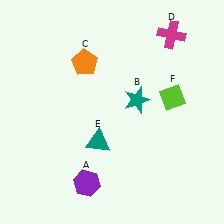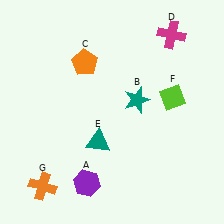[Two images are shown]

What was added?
An orange cross (G) was added in Image 2.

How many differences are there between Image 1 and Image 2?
There is 1 difference between the two images.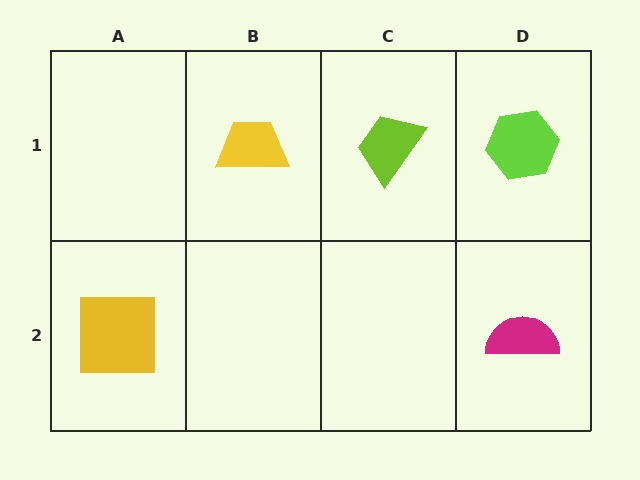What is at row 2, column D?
A magenta semicircle.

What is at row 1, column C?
A lime trapezoid.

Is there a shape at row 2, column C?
No, that cell is empty.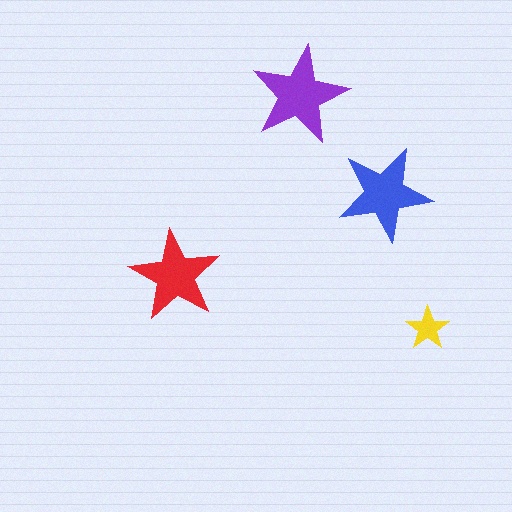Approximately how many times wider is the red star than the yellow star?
About 2 times wider.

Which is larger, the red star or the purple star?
The purple one.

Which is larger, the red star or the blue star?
The blue one.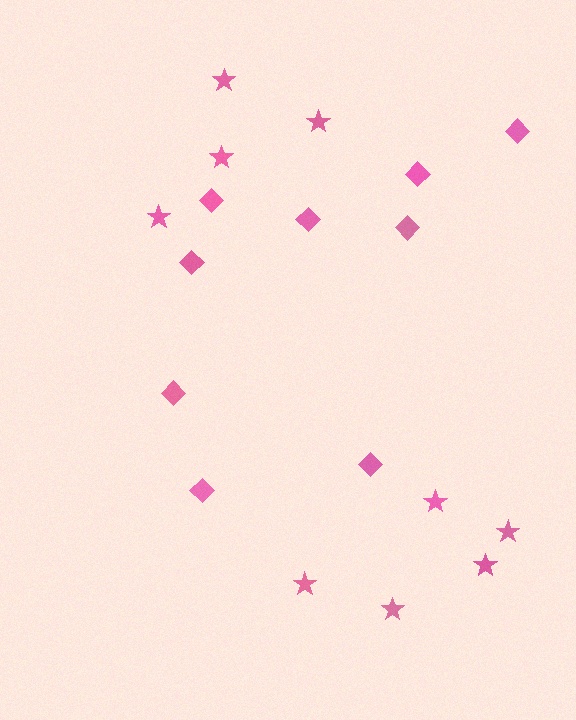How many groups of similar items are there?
There are 2 groups: one group of stars (9) and one group of diamonds (9).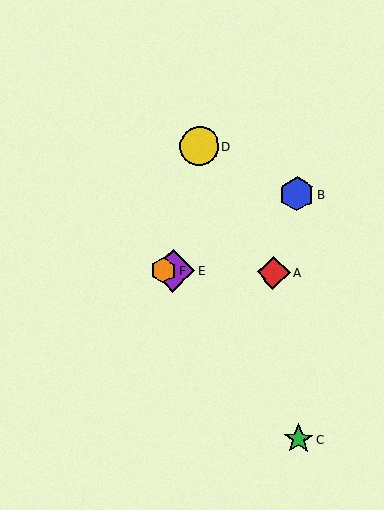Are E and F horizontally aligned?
Yes, both are at y≈270.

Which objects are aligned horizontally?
Objects A, E, F are aligned horizontally.